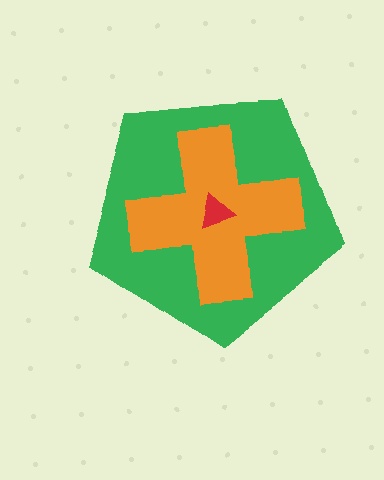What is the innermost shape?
The red triangle.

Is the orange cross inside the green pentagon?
Yes.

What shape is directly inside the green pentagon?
The orange cross.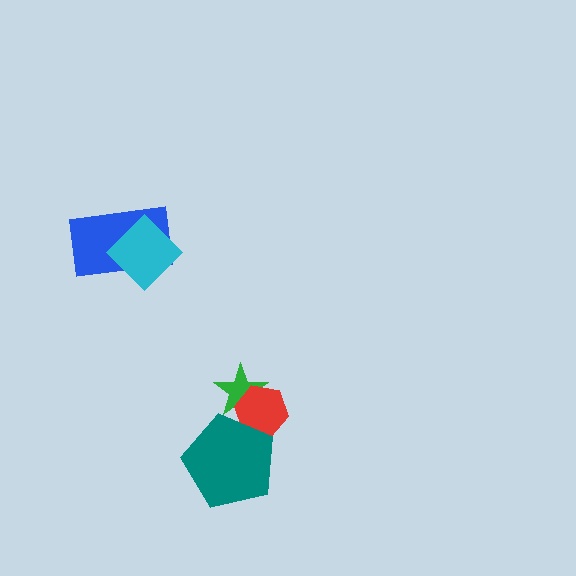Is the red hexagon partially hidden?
Yes, it is partially covered by another shape.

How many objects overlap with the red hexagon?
2 objects overlap with the red hexagon.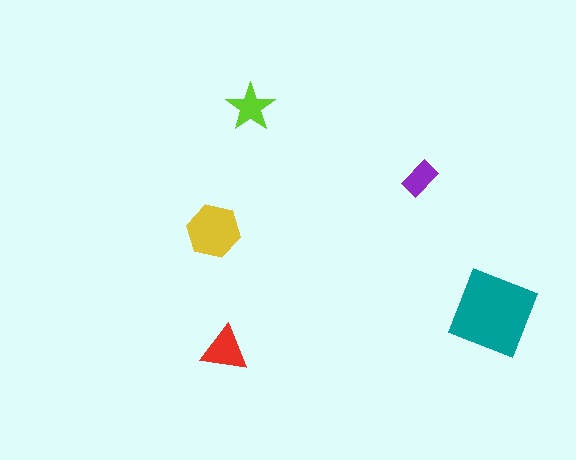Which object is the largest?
The teal square.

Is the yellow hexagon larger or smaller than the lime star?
Larger.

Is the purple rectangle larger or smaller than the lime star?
Smaller.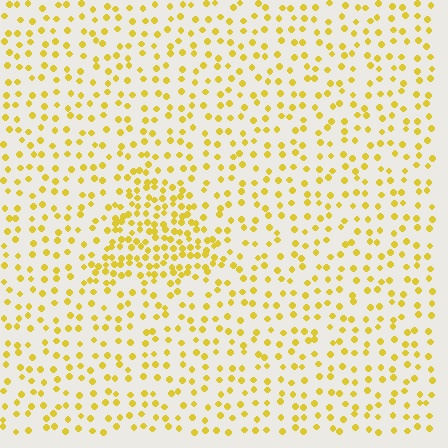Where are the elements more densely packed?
The elements are more densely packed inside the triangle boundary.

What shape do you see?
I see a triangle.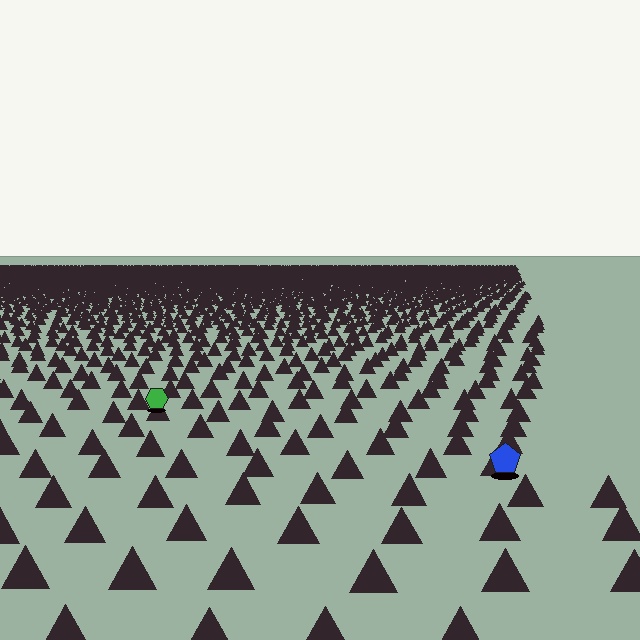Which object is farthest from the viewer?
The green hexagon is farthest from the viewer. It appears smaller and the ground texture around it is denser.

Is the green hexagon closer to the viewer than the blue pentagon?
No. The blue pentagon is closer — you can tell from the texture gradient: the ground texture is coarser near it.